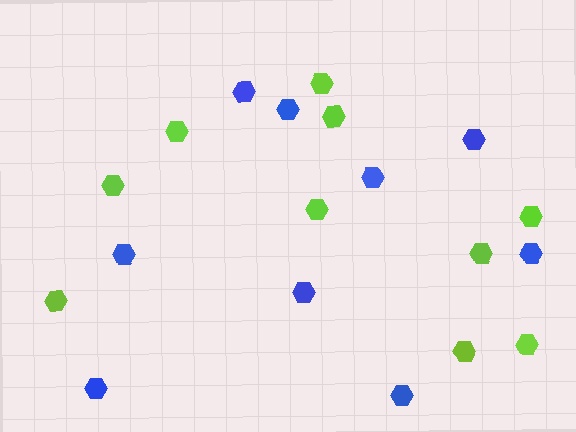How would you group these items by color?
There are 2 groups: one group of lime hexagons (10) and one group of blue hexagons (9).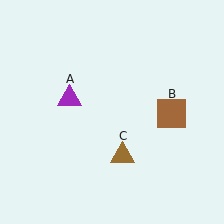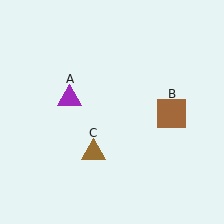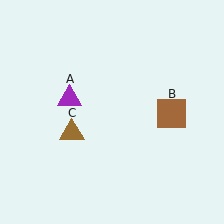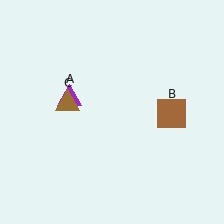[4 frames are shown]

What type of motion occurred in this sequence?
The brown triangle (object C) rotated clockwise around the center of the scene.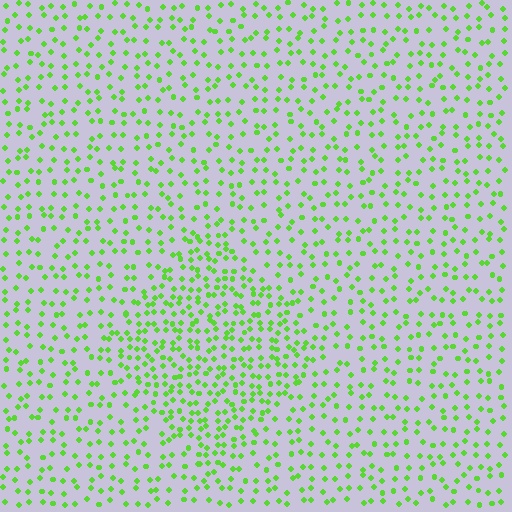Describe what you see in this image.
The image contains small lime elements arranged at two different densities. A diamond-shaped region is visible where the elements are more densely packed than the surrounding area.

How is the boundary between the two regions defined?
The boundary is defined by a change in element density (approximately 1.8x ratio). All elements are the same color, size, and shape.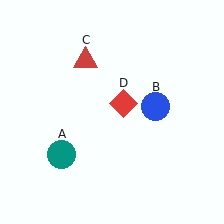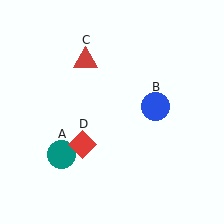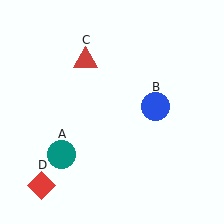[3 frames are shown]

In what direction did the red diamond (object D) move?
The red diamond (object D) moved down and to the left.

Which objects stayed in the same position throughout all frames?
Teal circle (object A) and blue circle (object B) and red triangle (object C) remained stationary.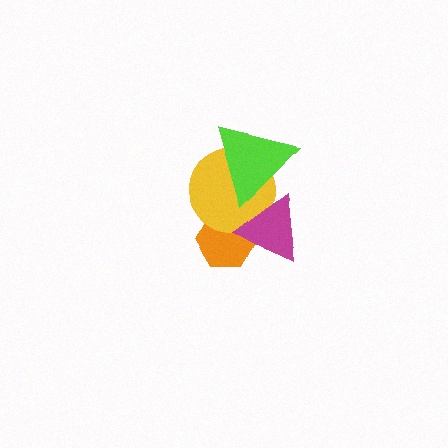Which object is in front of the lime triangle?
The magenta triangle is in front of the lime triangle.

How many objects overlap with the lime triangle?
2 objects overlap with the lime triangle.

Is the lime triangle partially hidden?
Yes, it is partially covered by another shape.